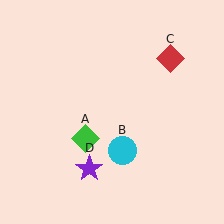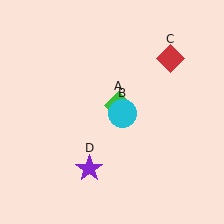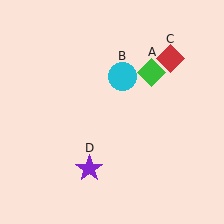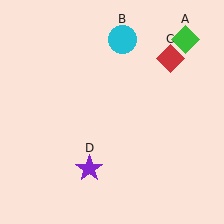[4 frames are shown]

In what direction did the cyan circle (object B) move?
The cyan circle (object B) moved up.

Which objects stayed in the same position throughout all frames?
Red diamond (object C) and purple star (object D) remained stationary.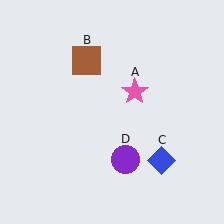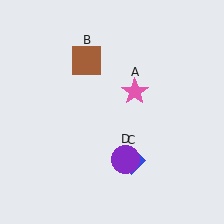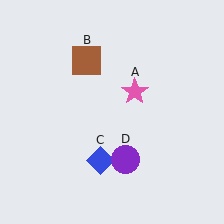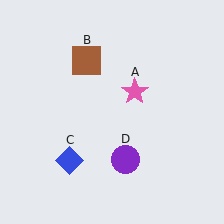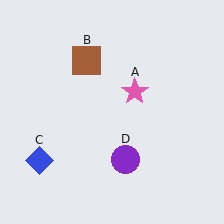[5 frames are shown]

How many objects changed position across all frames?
1 object changed position: blue diamond (object C).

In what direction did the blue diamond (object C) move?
The blue diamond (object C) moved left.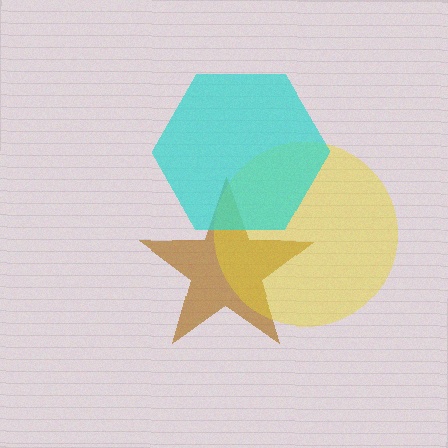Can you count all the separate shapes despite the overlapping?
Yes, there are 3 separate shapes.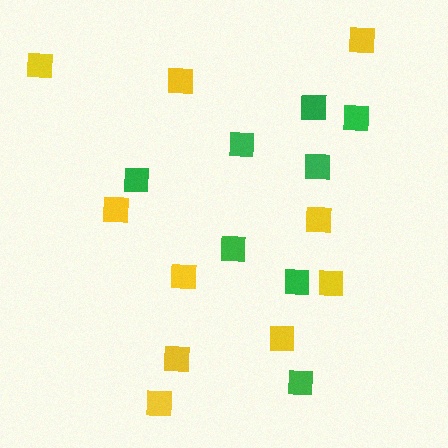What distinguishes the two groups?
There are 2 groups: one group of yellow squares (10) and one group of green squares (8).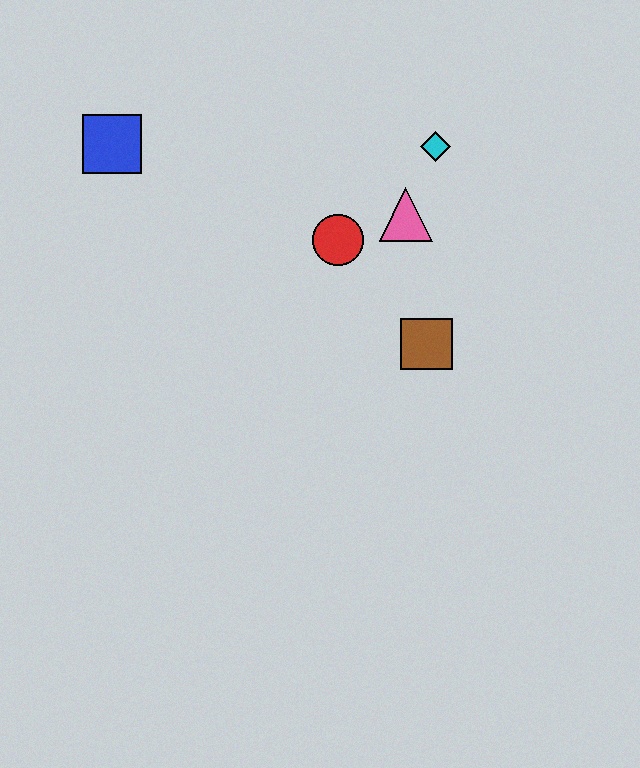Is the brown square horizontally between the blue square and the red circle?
No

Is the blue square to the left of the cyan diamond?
Yes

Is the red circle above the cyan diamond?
No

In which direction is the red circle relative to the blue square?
The red circle is to the right of the blue square.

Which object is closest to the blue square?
The red circle is closest to the blue square.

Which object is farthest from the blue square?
The brown square is farthest from the blue square.